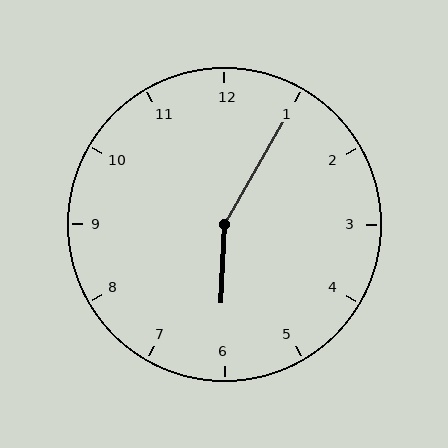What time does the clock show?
6:05.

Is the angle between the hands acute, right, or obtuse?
It is obtuse.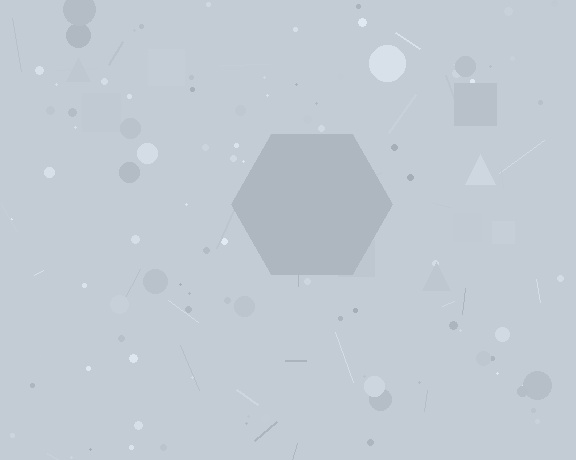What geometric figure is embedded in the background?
A hexagon is embedded in the background.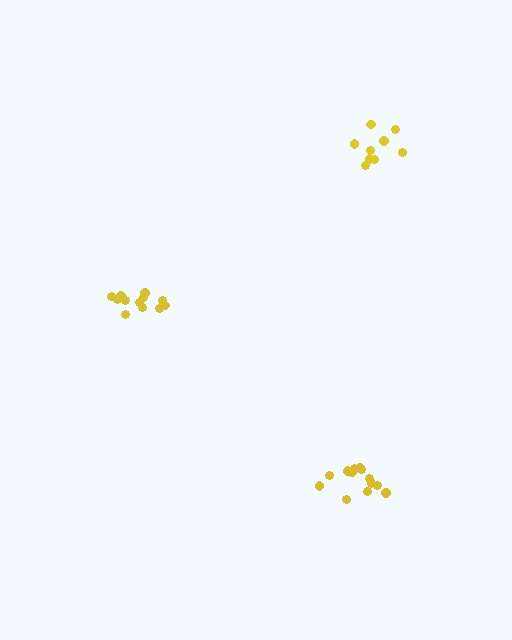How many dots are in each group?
Group 1: 12 dots, Group 2: 13 dots, Group 3: 9 dots (34 total).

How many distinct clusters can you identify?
There are 3 distinct clusters.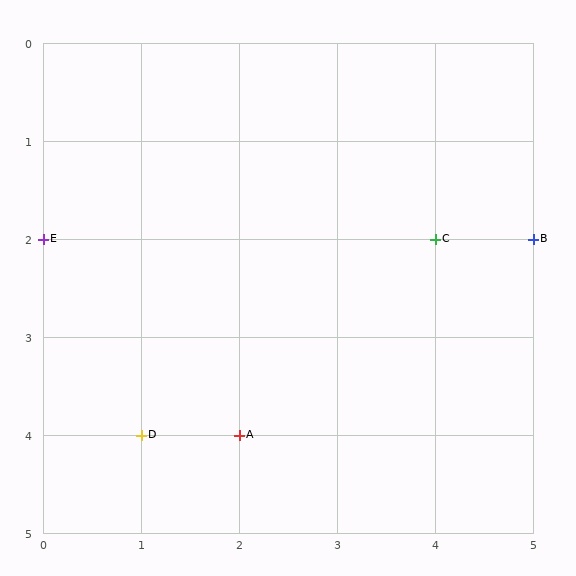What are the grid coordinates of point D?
Point D is at grid coordinates (1, 4).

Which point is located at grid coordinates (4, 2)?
Point C is at (4, 2).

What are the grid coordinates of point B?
Point B is at grid coordinates (5, 2).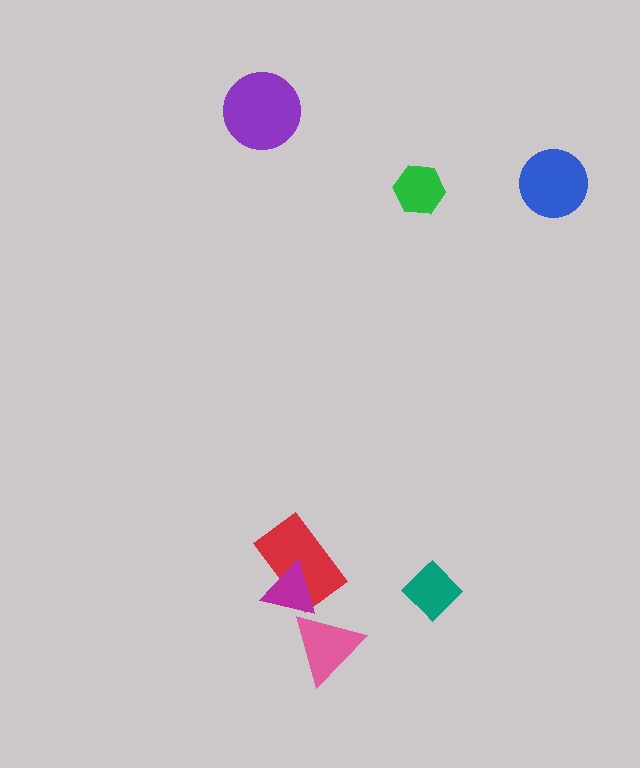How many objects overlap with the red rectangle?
1 object overlaps with the red rectangle.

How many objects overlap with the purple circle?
0 objects overlap with the purple circle.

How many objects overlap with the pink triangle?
1 object overlaps with the pink triangle.